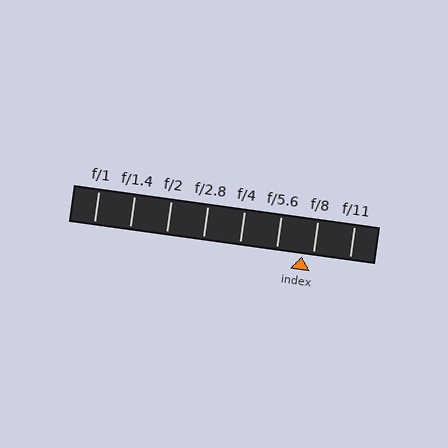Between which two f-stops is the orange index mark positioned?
The index mark is between f/5.6 and f/8.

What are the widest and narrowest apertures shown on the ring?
The widest aperture shown is f/1 and the narrowest is f/11.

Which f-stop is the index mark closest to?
The index mark is closest to f/8.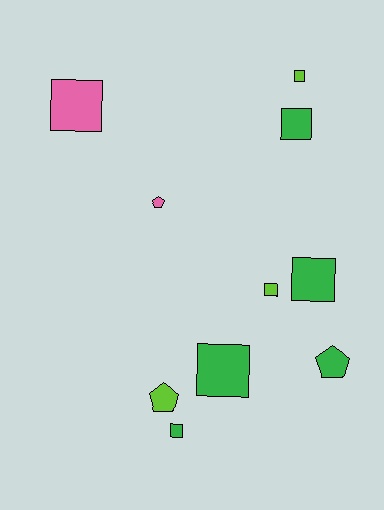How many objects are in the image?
There are 10 objects.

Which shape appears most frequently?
Square, with 7 objects.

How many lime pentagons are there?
There is 1 lime pentagon.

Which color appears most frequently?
Green, with 5 objects.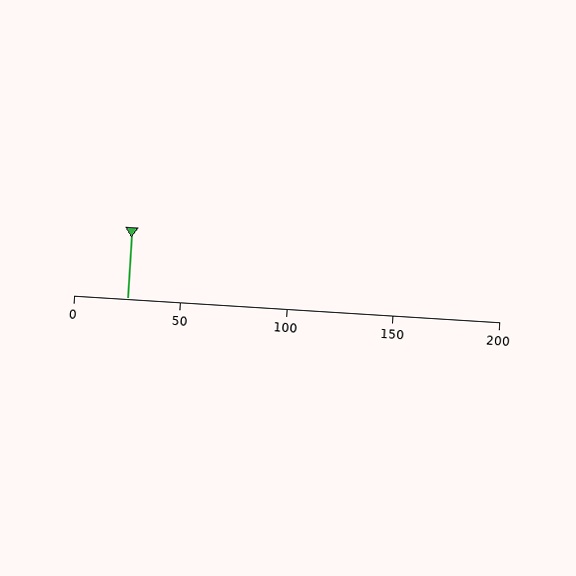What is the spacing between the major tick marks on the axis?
The major ticks are spaced 50 apart.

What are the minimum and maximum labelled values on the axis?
The axis runs from 0 to 200.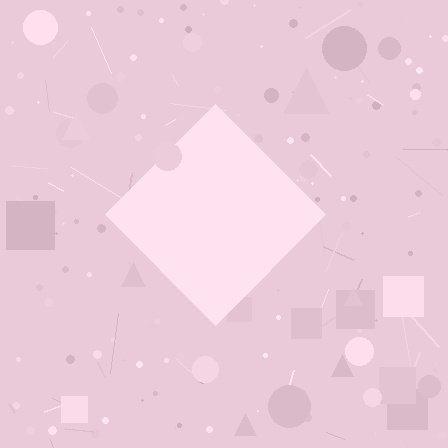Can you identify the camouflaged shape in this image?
The camouflaged shape is a diamond.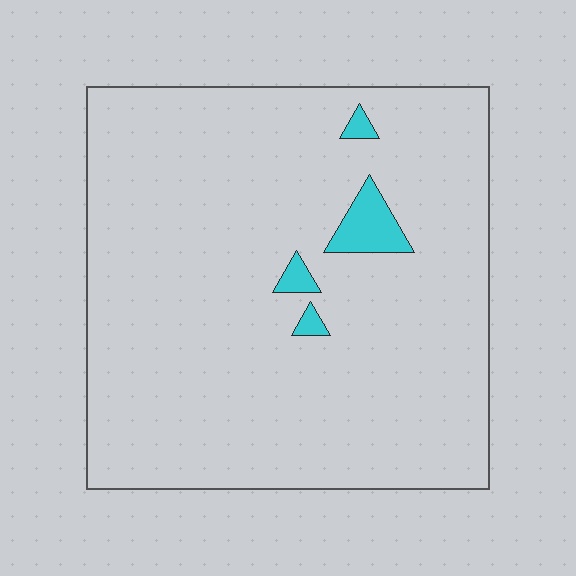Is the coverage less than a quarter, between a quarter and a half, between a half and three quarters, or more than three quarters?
Less than a quarter.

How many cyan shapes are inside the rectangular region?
4.